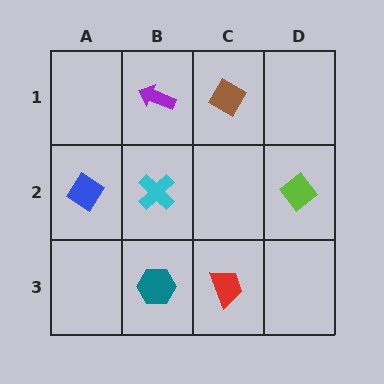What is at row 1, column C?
A brown diamond.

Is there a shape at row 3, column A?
No, that cell is empty.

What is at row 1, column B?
A purple arrow.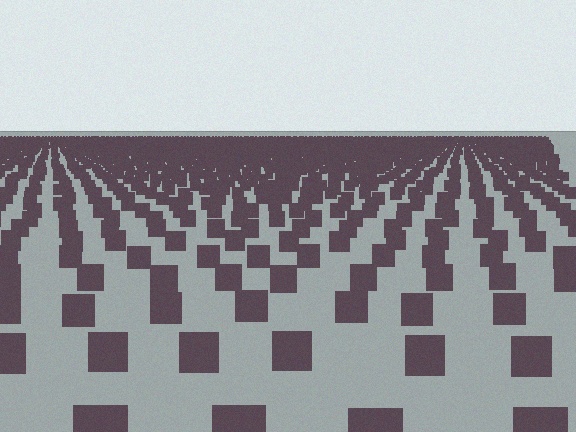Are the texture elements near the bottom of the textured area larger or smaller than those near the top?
Larger. Near the bottom, elements are closer to the viewer and appear at a bigger on-screen size.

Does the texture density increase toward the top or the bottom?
Density increases toward the top.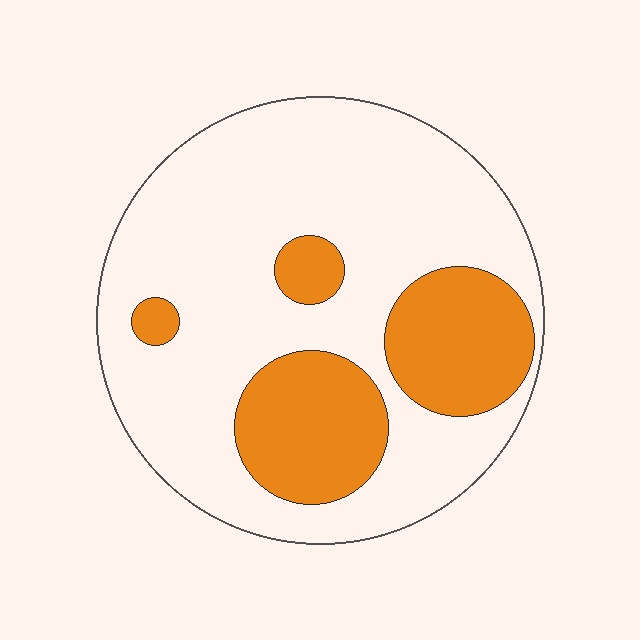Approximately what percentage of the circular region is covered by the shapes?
Approximately 25%.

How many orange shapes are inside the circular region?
4.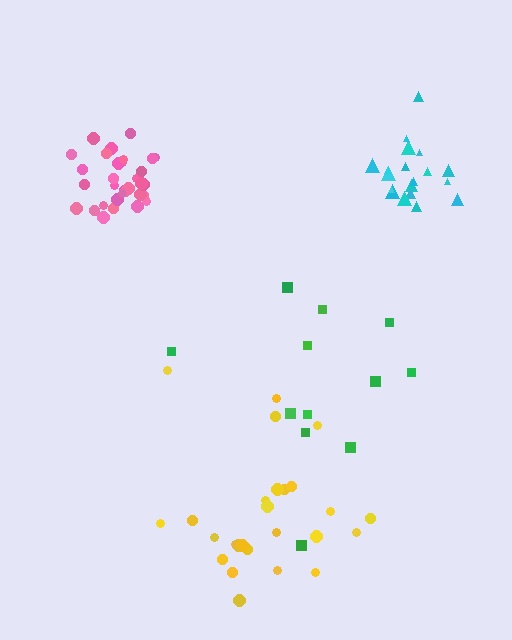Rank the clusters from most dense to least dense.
pink, cyan, yellow, green.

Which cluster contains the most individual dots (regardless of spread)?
Pink (32).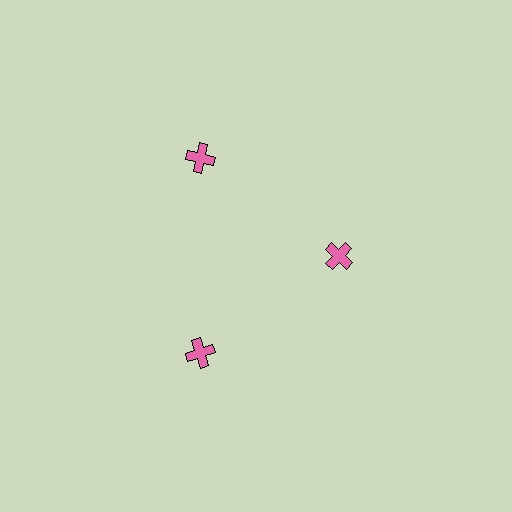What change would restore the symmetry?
The symmetry would be restored by moving it outward, back onto the ring so that all 3 crosses sit at equal angles and equal distance from the center.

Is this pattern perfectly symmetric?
No. The 3 pink crosses are arranged in a ring, but one element near the 3 o'clock position is pulled inward toward the center, breaking the 3-fold rotational symmetry.